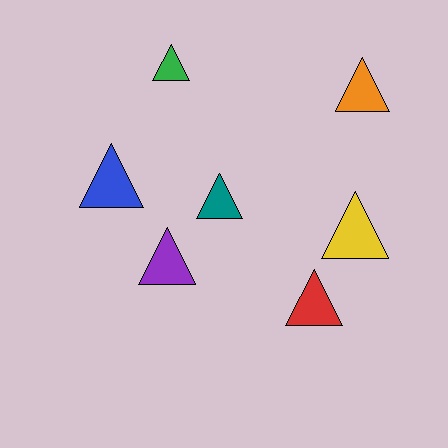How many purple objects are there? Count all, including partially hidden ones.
There is 1 purple object.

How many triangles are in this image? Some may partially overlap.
There are 7 triangles.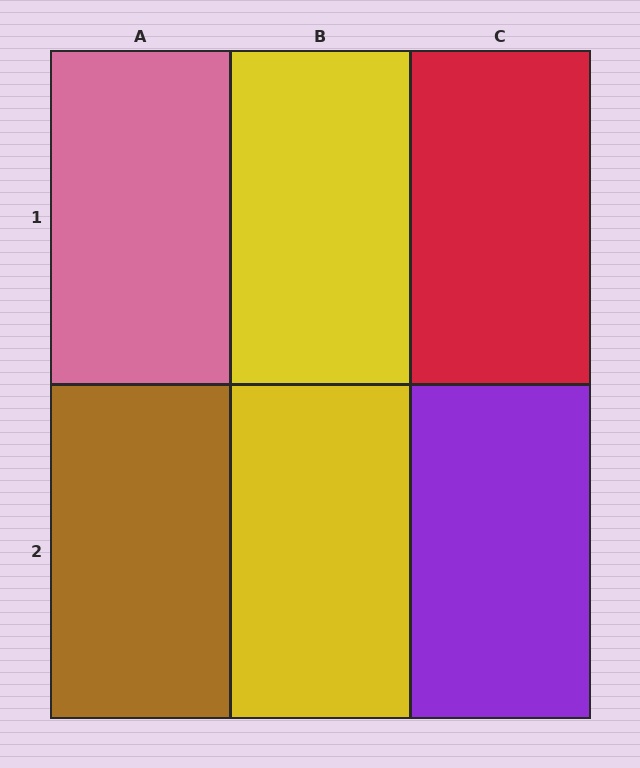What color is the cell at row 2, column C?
Purple.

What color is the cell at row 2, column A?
Brown.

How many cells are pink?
1 cell is pink.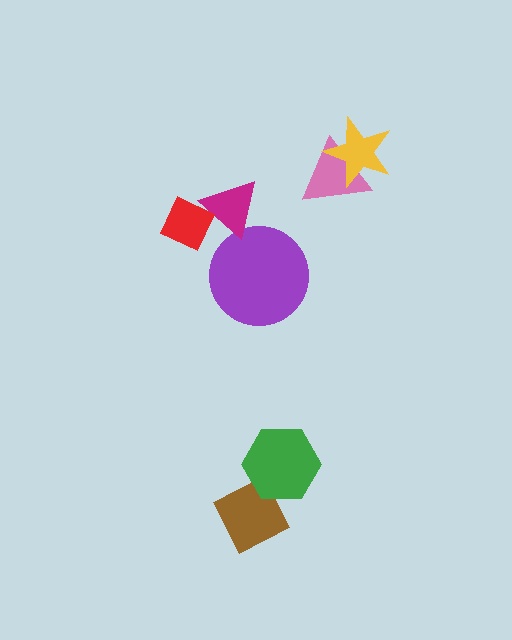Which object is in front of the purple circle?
The magenta triangle is in front of the purple circle.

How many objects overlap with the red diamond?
1 object overlaps with the red diamond.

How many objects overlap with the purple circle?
1 object overlaps with the purple circle.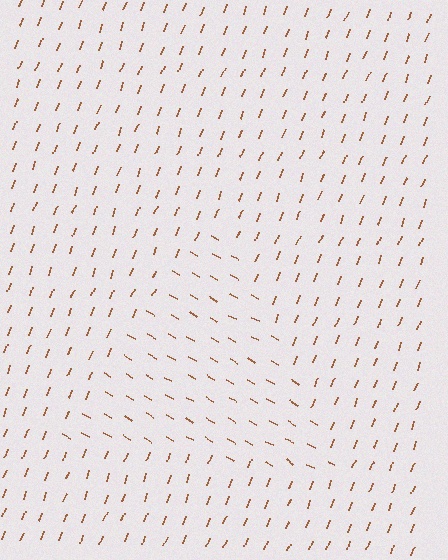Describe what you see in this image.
The image is filled with small brown line segments. A triangle region in the image has lines oriented differently from the surrounding lines, creating a visible texture boundary.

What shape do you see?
I see a triangle.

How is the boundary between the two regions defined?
The boundary is defined purely by a change in line orientation (approximately 82 degrees difference). All lines are the same color and thickness.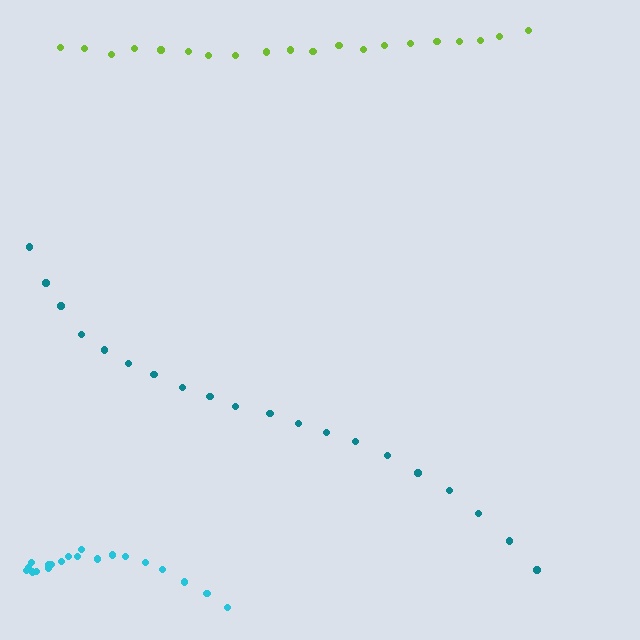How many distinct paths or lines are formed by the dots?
There are 3 distinct paths.